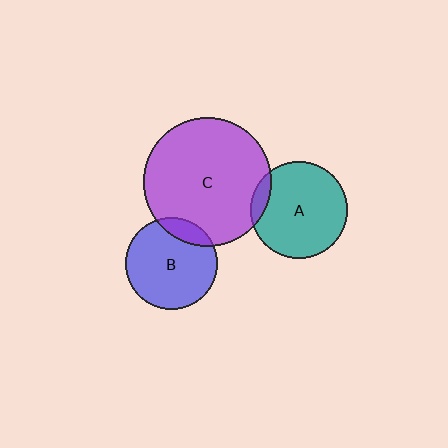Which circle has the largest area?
Circle C (purple).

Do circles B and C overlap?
Yes.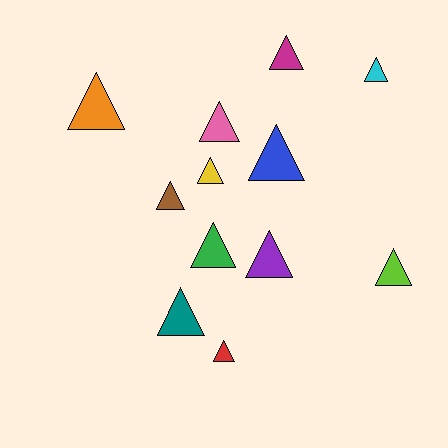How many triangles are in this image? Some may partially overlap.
There are 12 triangles.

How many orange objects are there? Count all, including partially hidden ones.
There is 1 orange object.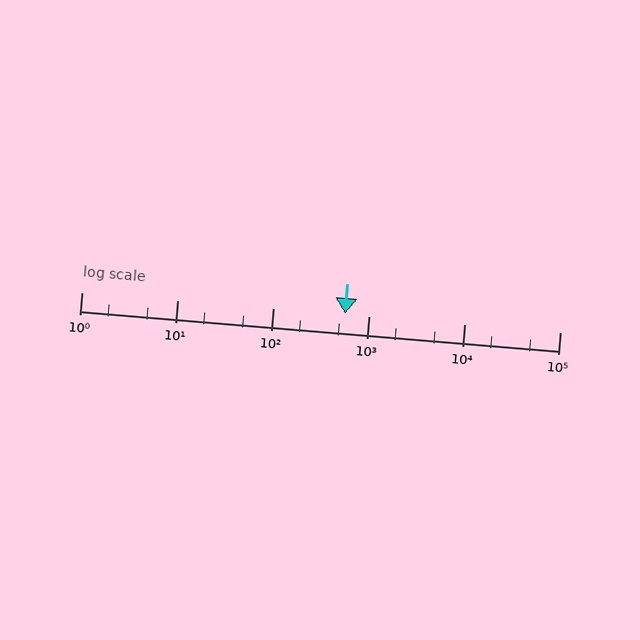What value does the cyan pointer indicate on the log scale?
The pointer indicates approximately 570.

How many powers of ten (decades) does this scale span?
The scale spans 5 decades, from 1 to 100000.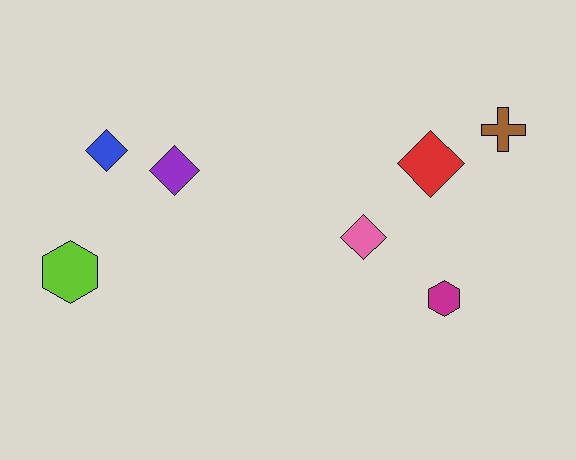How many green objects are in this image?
There are no green objects.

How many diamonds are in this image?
There are 4 diamonds.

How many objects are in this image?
There are 7 objects.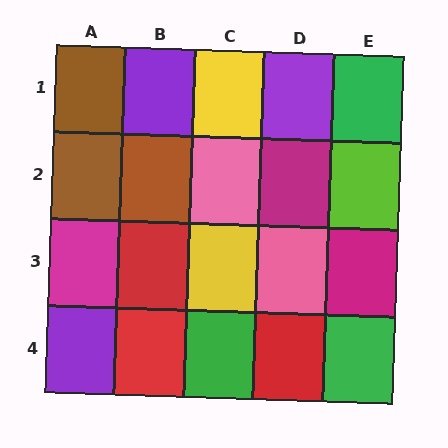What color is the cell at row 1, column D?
Purple.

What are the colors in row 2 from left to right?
Brown, brown, pink, magenta, lime.